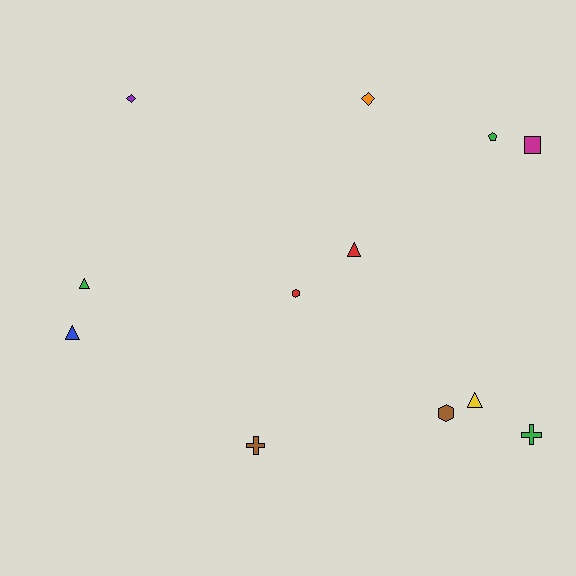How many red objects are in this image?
There are 2 red objects.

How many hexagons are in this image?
There are 2 hexagons.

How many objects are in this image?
There are 12 objects.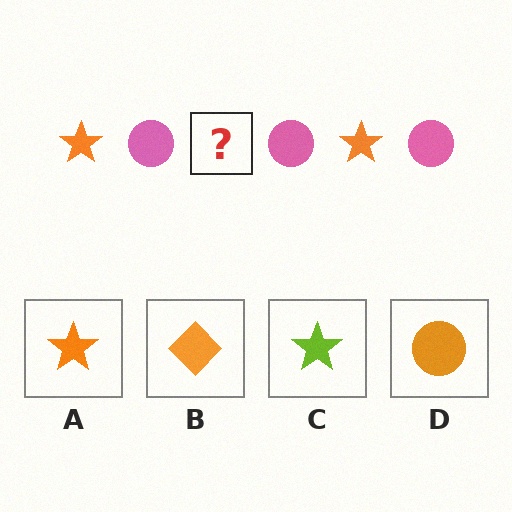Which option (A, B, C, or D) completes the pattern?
A.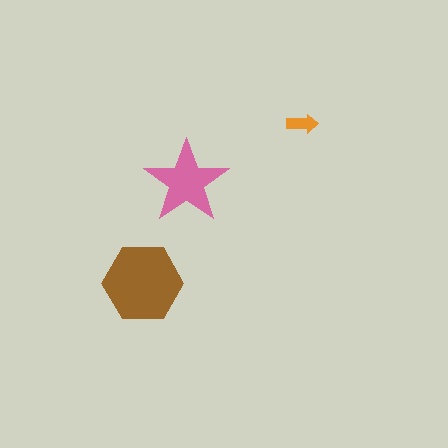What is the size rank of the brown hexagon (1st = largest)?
1st.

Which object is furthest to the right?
The orange arrow is rightmost.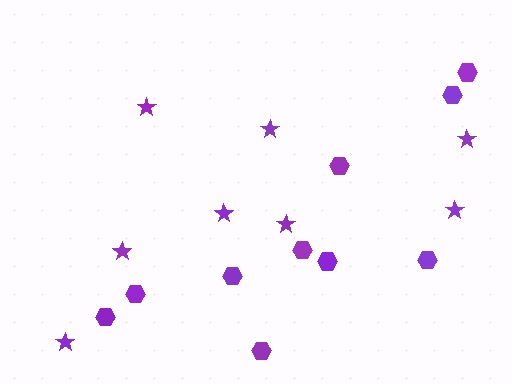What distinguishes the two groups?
There are 2 groups: one group of hexagons (10) and one group of stars (8).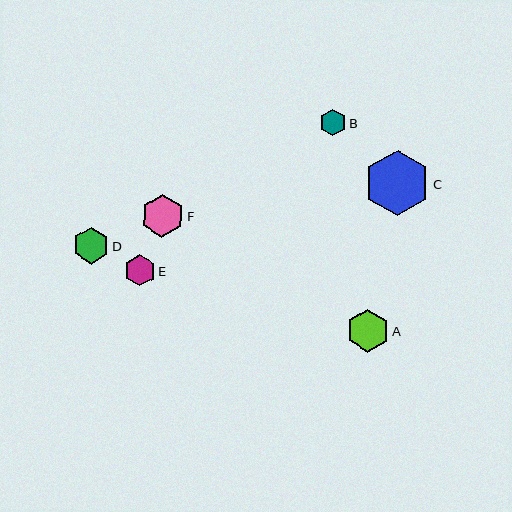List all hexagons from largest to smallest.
From largest to smallest: C, A, F, D, E, B.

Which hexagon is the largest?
Hexagon C is the largest with a size of approximately 65 pixels.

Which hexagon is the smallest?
Hexagon B is the smallest with a size of approximately 27 pixels.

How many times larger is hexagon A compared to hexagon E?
Hexagon A is approximately 1.4 times the size of hexagon E.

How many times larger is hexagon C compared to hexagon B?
Hexagon C is approximately 2.4 times the size of hexagon B.